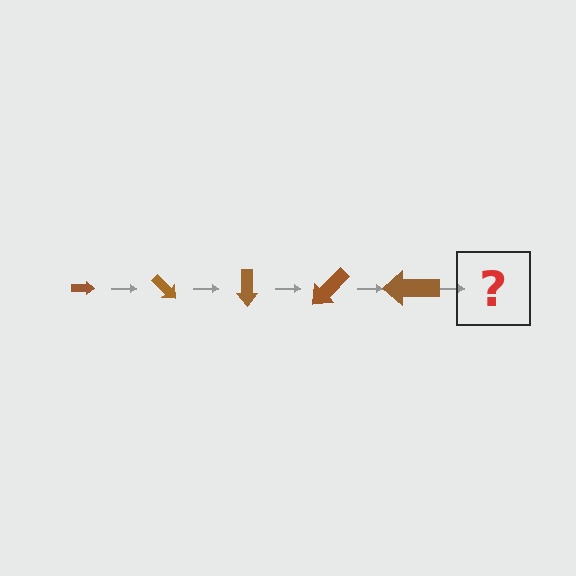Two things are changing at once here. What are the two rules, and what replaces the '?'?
The two rules are that the arrow grows larger each step and it rotates 45 degrees each step. The '?' should be an arrow, larger than the previous one and rotated 225 degrees from the start.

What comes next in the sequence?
The next element should be an arrow, larger than the previous one and rotated 225 degrees from the start.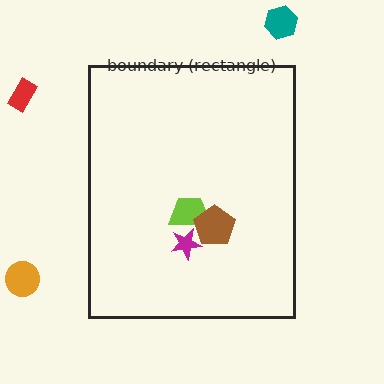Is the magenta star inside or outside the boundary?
Inside.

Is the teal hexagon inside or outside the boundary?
Outside.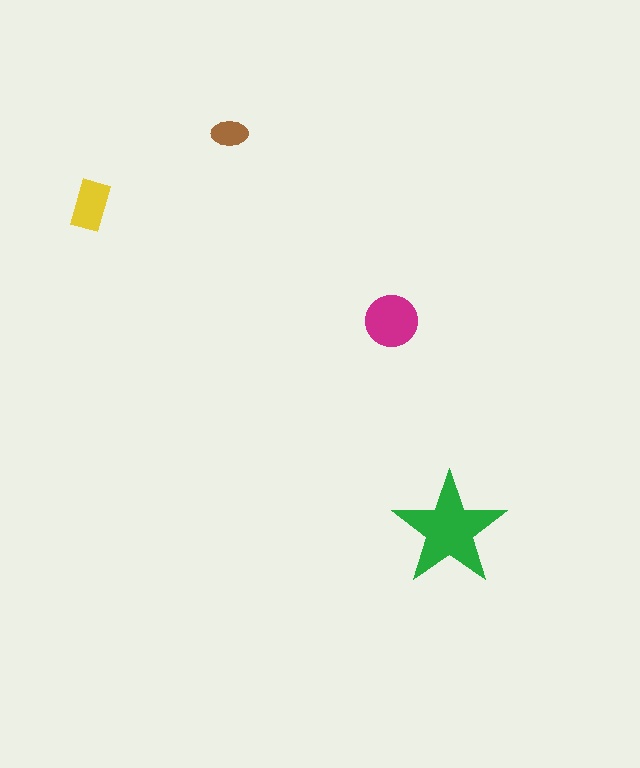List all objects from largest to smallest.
The green star, the magenta circle, the yellow rectangle, the brown ellipse.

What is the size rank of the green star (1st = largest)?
1st.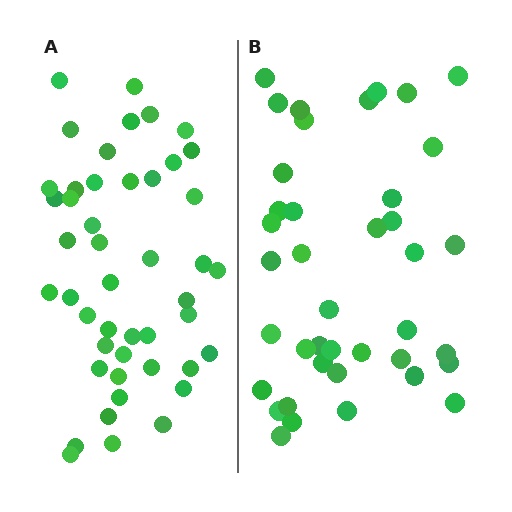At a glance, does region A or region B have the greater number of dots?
Region A (the left region) has more dots.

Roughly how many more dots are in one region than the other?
Region A has about 6 more dots than region B.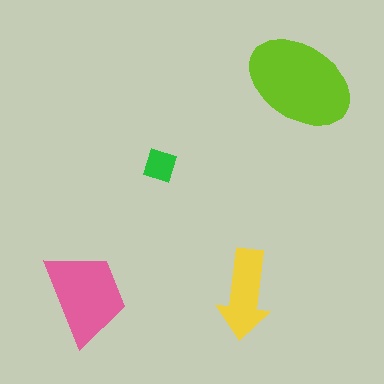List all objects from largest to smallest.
The lime ellipse, the pink trapezoid, the yellow arrow, the green diamond.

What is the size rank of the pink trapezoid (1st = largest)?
2nd.